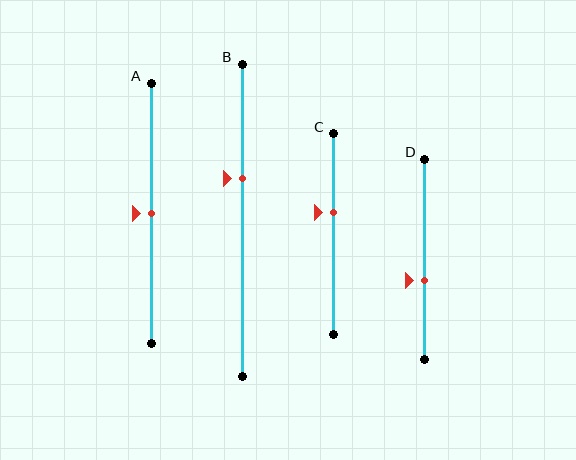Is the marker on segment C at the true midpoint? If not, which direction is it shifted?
No, the marker on segment C is shifted upward by about 11% of the segment length.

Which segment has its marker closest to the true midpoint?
Segment A has its marker closest to the true midpoint.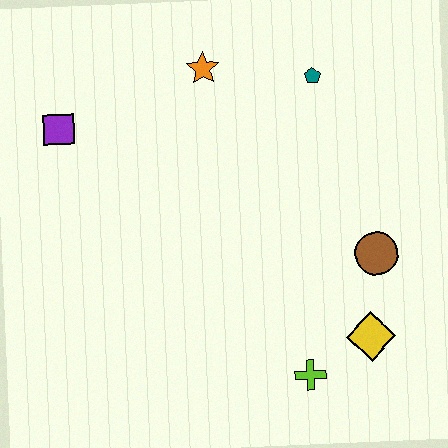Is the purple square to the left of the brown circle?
Yes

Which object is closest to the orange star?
The teal pentagon is closest to the orange star.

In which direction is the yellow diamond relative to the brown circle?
The yellow diamond is below the brown circle.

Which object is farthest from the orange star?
The lime cross is farthest from the orange star.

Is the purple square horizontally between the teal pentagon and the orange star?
No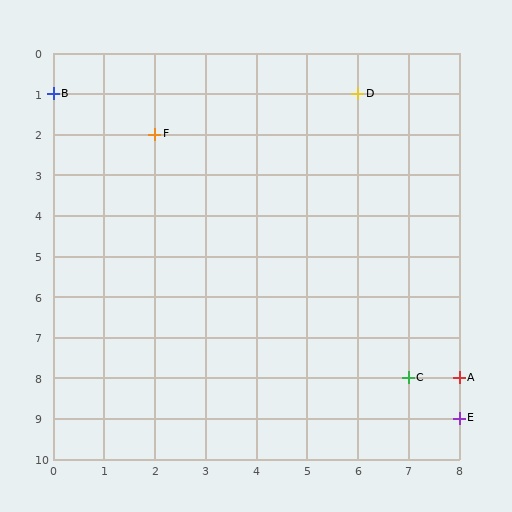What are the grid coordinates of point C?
Point C is at grid coordinates (7, 8).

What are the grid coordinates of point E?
Point E is at grid coordinates (8, 9).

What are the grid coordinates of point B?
Point B is at grid coordinates (0, 1).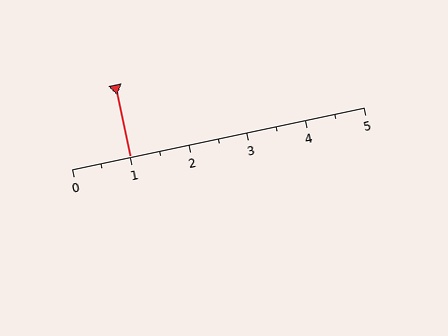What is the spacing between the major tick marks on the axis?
The major ticks are spaced 1 apart.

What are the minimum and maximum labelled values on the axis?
The axis runs from 0 to 5.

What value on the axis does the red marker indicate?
The marker indicates approximately 1.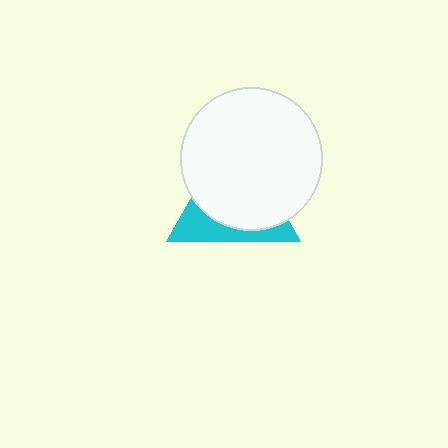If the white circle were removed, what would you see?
You would see the complete cyan triangle.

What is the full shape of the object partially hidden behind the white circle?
The partially hidden object is a cyan triangle.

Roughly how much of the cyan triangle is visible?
A small part of it is visible (roughly 30%).